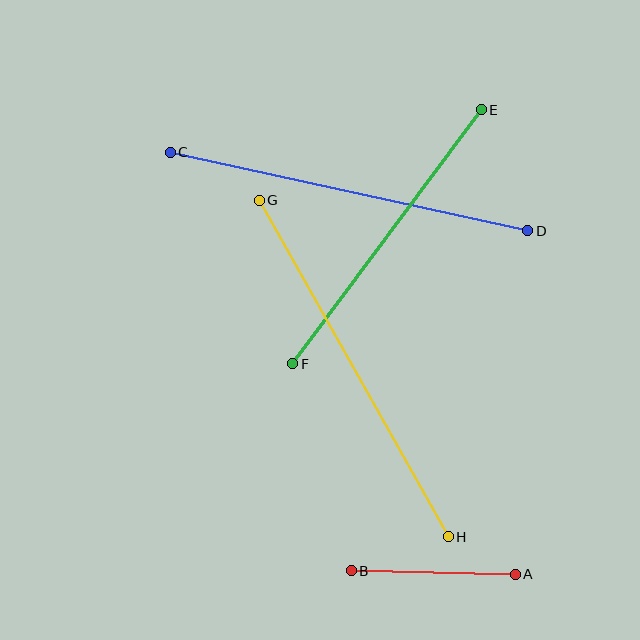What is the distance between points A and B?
The distance is approximately 164 pixels.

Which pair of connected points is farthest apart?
Points G and H are farthest apart.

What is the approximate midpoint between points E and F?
The midpoint is at approximately (387, 237) pixels.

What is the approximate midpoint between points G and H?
The midpoint is at approximately (354, 368) pixels.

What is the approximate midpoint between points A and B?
The midpoint is at approximately (433, 572) pixels.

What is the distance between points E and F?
The distance is approximately 316 pixels.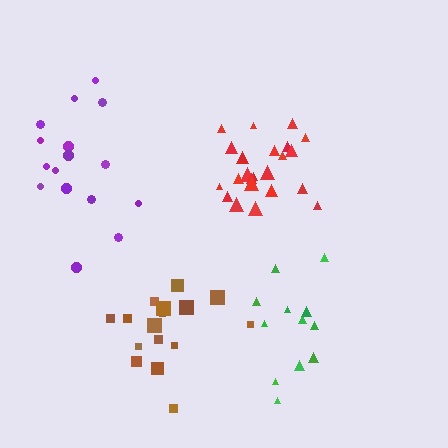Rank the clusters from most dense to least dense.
red, brown, green, purple.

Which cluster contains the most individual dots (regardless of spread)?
Red (23).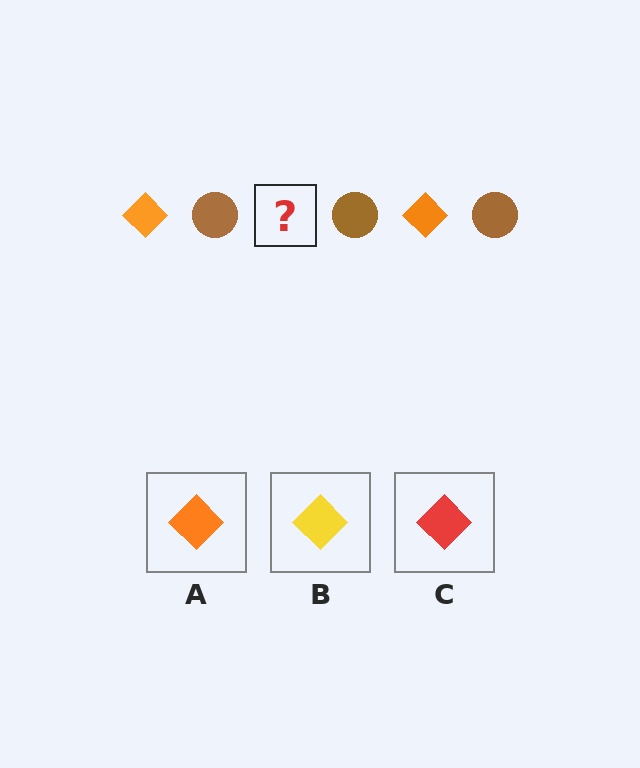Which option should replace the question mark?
Option A.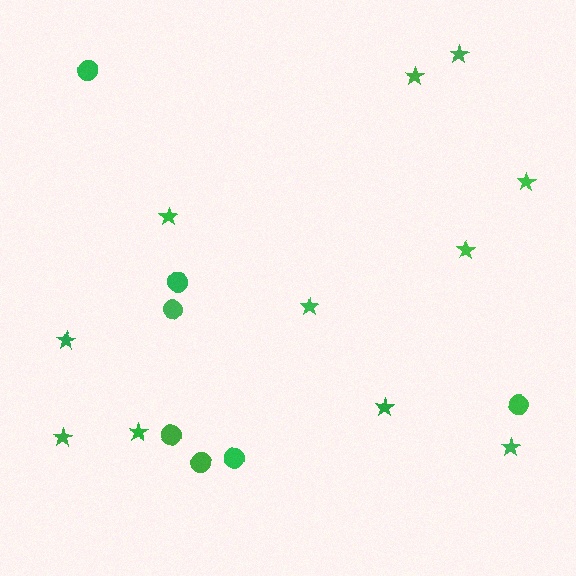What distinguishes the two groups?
There are 2 groups: one group of stars (11) and one group of circles (7).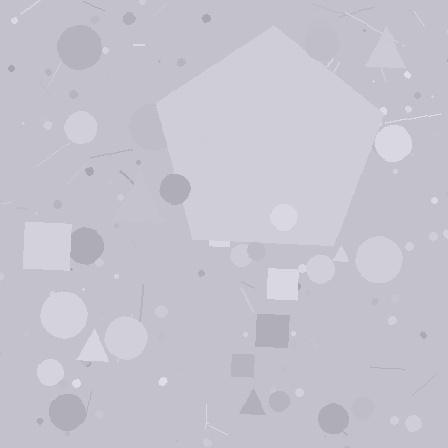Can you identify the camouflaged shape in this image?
The camouflaged shape is a pentagon.